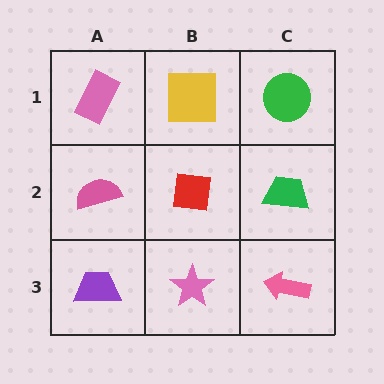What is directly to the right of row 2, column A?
A red square.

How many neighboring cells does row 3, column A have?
2.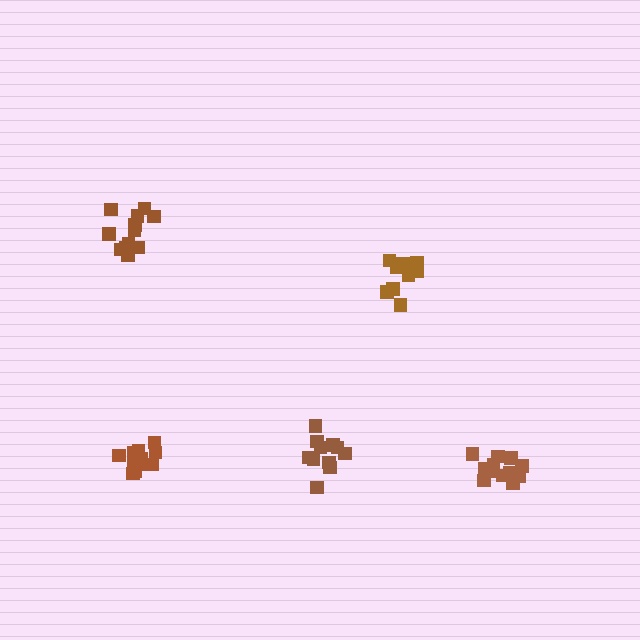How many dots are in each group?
Group 1: 12 dots, Group 2: 12 dots, Group 3: 9 dots, Group 4: 12 dots, Group 5: 14 dots (59 total).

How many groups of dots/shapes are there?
There are 5 groups.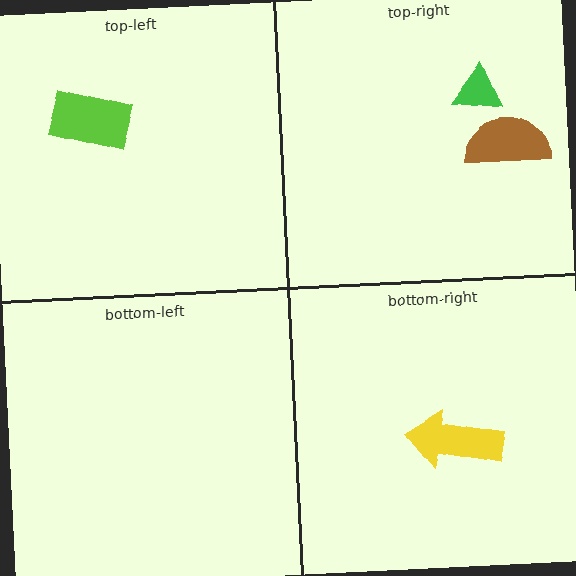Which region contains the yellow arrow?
The bottom-right region.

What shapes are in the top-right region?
The brown semicircle, the green triangle.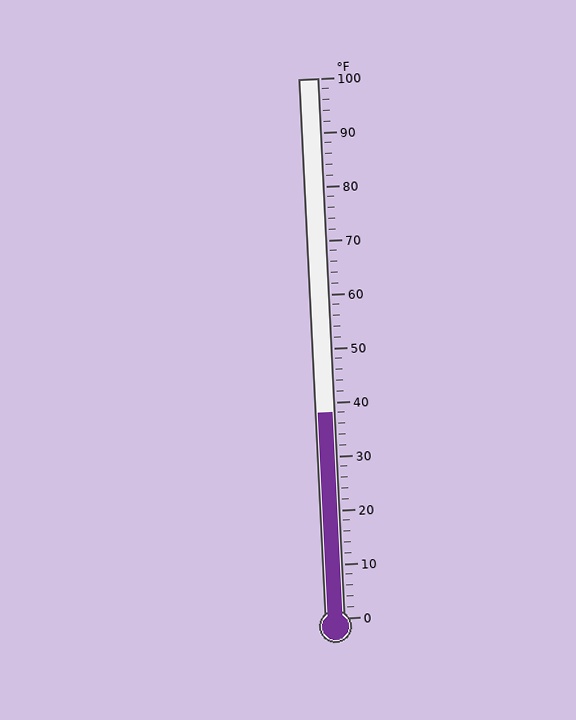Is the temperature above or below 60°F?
The temperature is below 60°F.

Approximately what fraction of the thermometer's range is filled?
The thermometer is filled to approximately 40% of its range.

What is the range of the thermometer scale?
The thermometer scale ranges from 0°F to 100°F.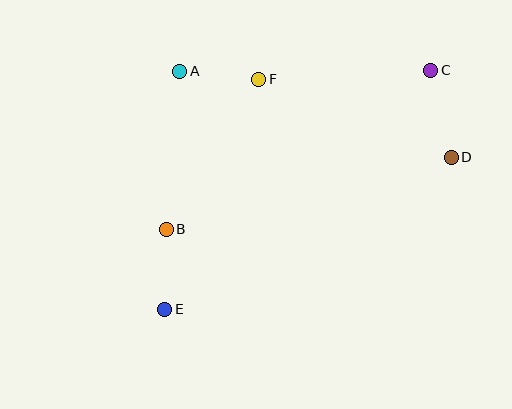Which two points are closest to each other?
Points A and F are closest to each other.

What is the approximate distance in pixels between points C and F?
The distance between C and F is approximately 172 pixels.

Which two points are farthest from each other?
Points C and E are farthest from each other.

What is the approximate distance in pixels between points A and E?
The distance between A and E is approximately 239 pixels.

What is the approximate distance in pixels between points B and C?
The distance between B and C is approximately 309 pixels.